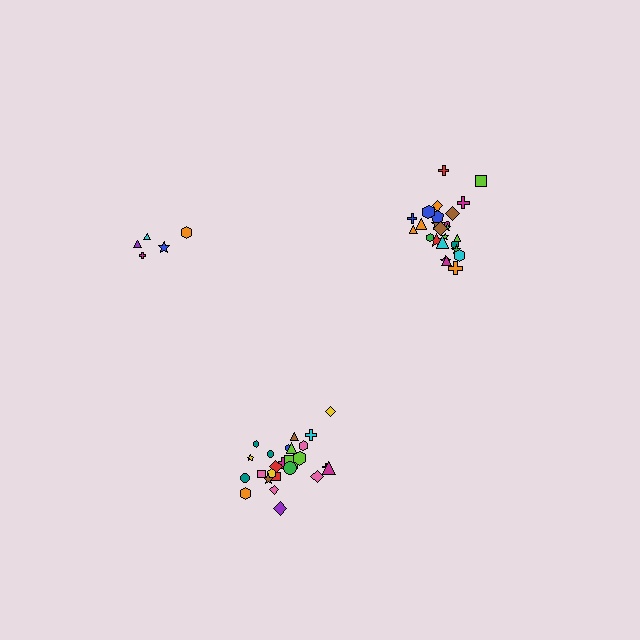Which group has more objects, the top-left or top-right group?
The top-right group.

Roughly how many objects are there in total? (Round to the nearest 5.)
Roughly 55 objects in total.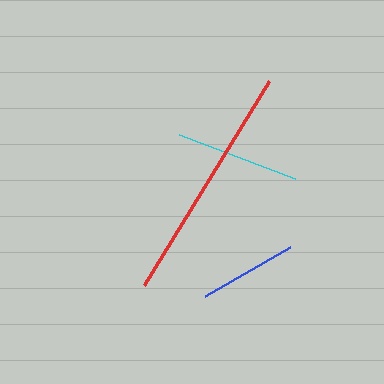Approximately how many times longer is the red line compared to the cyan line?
The red line is approximately 1.9 times the length of the cyan line.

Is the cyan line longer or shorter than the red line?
The red line is longer than the cyan line.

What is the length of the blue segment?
The blue segment is approximately 98 pixels long.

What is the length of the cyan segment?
The cyan segment is approximately 124 pixels long.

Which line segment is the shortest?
The blue line is the shortest at approximately 98 pixels.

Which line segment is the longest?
The red line is the longest at approximately 240 pixels.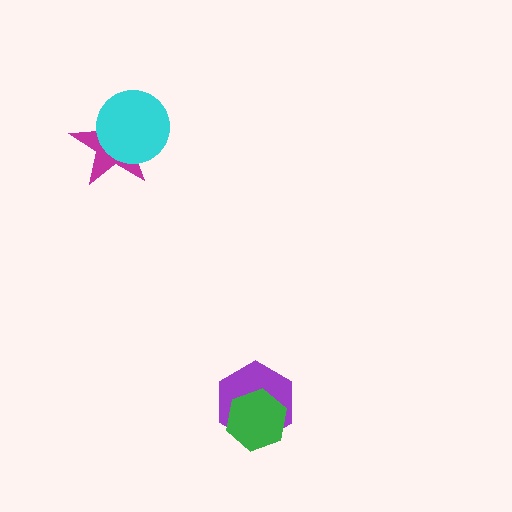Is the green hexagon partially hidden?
No, no other shape covers it.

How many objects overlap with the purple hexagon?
1 object overlaps with the purple hexagon.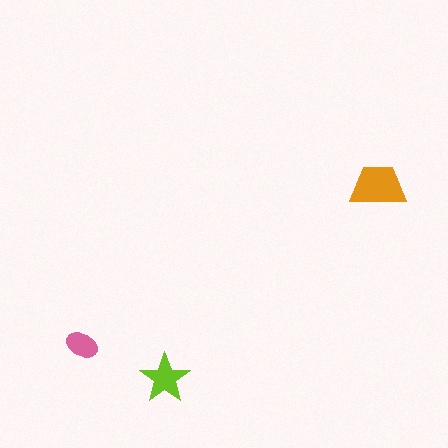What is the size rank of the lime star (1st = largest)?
2nd.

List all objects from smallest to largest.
The pink ellipse, the lime star, the orange trapezoid.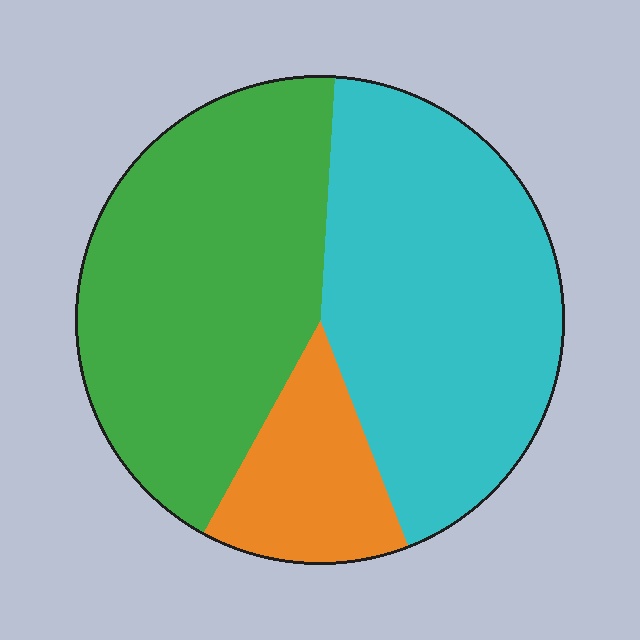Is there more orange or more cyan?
Cyan.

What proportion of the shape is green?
Green covers 43% of the shape.